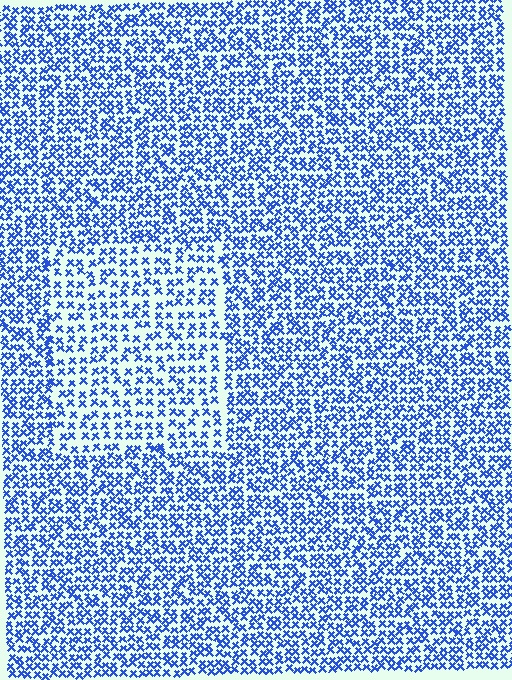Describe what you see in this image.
The image contains small blue elements arranged at two different densities. A rectangle-shaped region is visible where the elements are less densely packed than the surrounding area.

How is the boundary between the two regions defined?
The boundary is defined by a change in element density (approximately 1.6x ratio). All elements are the same color, size, and shape.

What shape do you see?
I see a rectangle.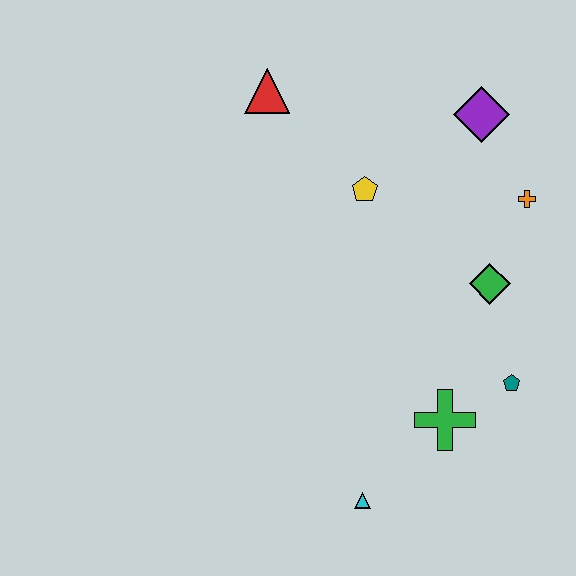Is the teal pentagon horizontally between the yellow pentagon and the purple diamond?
No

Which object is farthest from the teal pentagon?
The red triangle is farthest from the teal pentagon.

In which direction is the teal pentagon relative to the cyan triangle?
The teal pentagon is to the right of the cyan triangle.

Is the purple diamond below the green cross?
No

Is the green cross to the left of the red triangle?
No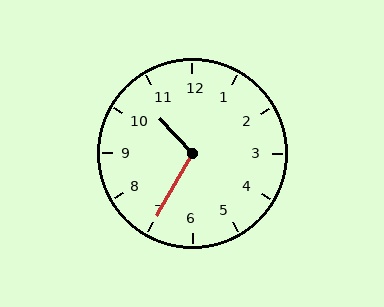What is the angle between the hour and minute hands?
Approximately 108 degrees.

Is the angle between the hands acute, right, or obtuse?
It is obtuse.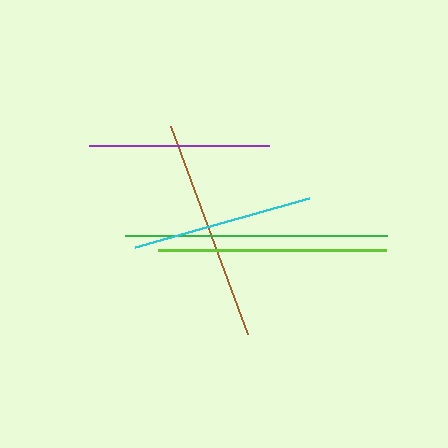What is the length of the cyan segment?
The cyan segment is approximately 180 pixels long.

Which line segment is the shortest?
The purple line is the shortest at approximately 179 pixels.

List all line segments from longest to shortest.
From longest to shortest: green, lime, brown, cyan, purple.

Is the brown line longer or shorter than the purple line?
The brown line is longer than the purple line.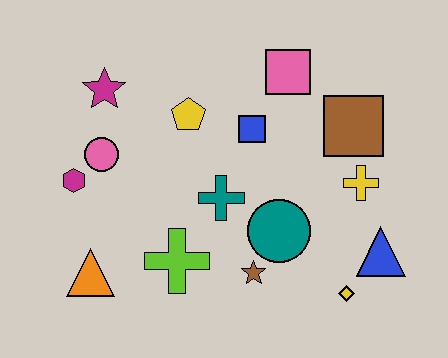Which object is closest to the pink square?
The blue square is closest to the pink square.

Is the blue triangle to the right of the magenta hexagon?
Yes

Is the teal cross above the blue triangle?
Yes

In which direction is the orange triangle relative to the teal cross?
The orange triangle is to the left of the teal cross.